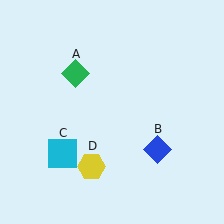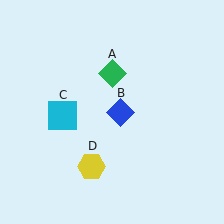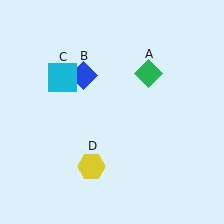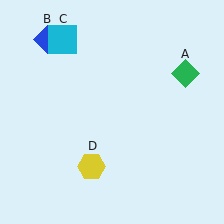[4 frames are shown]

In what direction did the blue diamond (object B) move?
The blue diamond (object B) moved up and to the left.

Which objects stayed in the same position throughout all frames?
Yellow hexagon (object D) remained stationary.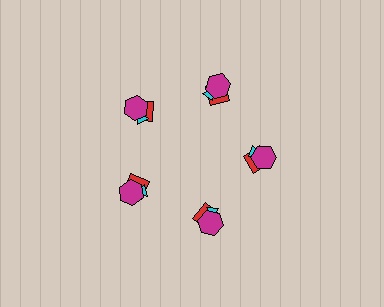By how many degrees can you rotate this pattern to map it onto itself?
The pattern maps onto itself every 72 degrees of rotation.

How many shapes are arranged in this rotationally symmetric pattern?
There are 15 shapes, arranged in 5 groups of 3.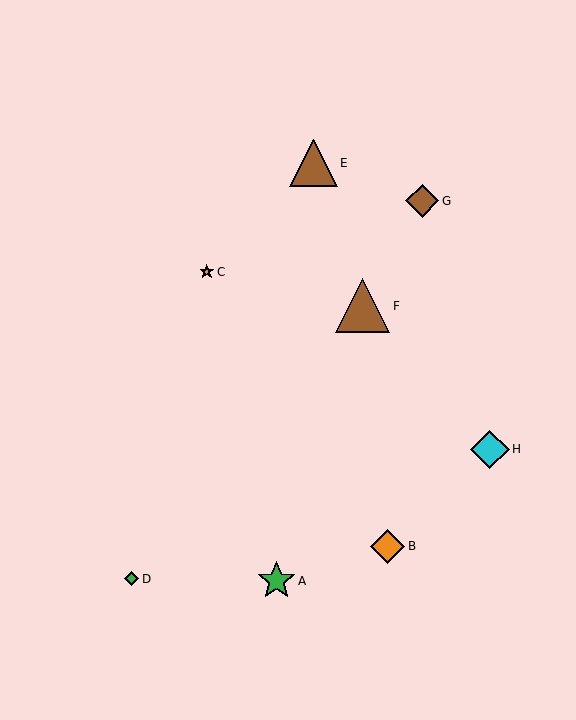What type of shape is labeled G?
Shape G is a brown diamond.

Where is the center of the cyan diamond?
The center of the cyan diamond is at (490, 449).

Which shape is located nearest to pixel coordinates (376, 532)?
The orange diamond (labeled B) at (388, 546) is nearest to that location.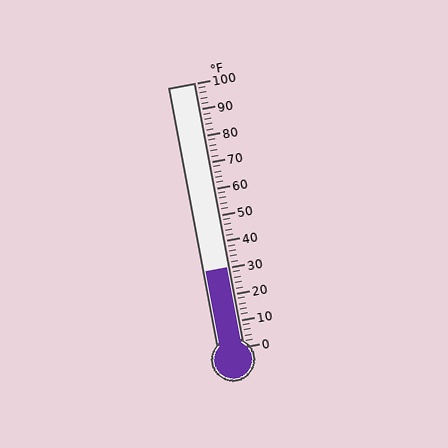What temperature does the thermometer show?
The thermometer shows approximately 30°F.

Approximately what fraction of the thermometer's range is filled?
The thermometer is filled to approximately 30% of its range.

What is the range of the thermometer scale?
The thermometer scale ranges from 0°F to 100°F.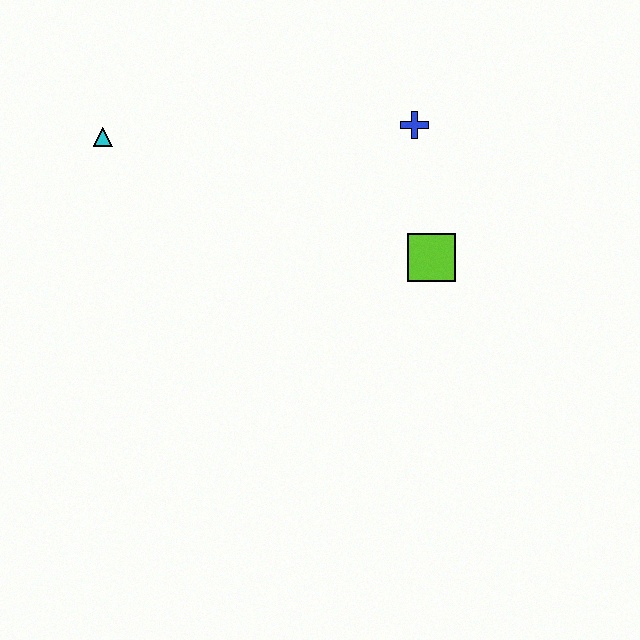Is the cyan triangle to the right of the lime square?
No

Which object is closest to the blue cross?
The lime square is closest to the blue cross.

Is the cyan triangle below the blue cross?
Yes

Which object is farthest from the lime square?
The cyan triangle is farthest from the lime square.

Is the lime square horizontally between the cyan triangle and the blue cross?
No